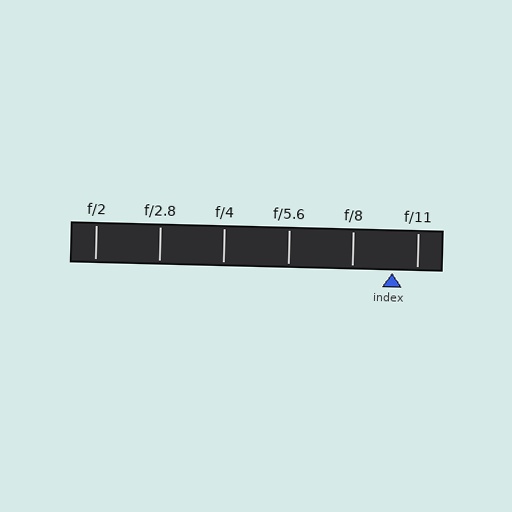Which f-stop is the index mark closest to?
The index mark is closest to f/11.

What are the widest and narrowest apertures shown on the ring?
The widest aperture shown is f/2 and the narrowest is f/11.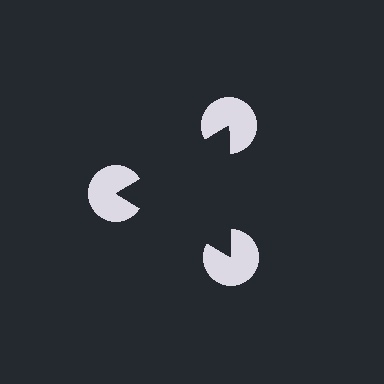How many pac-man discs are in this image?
There are 3 — one at each vertex of the illusory triangle.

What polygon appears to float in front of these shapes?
An illusory triangle — its edges are inferred from the aligned wedge cuts in the pac-man discs, not physically drawn.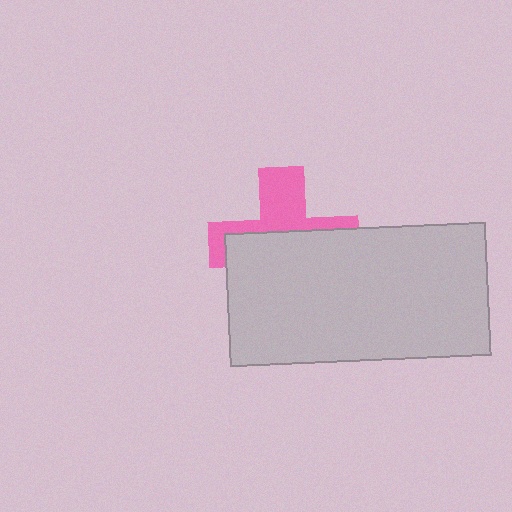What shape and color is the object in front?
The object in front is a light gray rectangle.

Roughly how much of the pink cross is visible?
A small part of it is visible (roughly 40%).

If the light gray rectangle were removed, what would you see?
You would see the complete pink cross.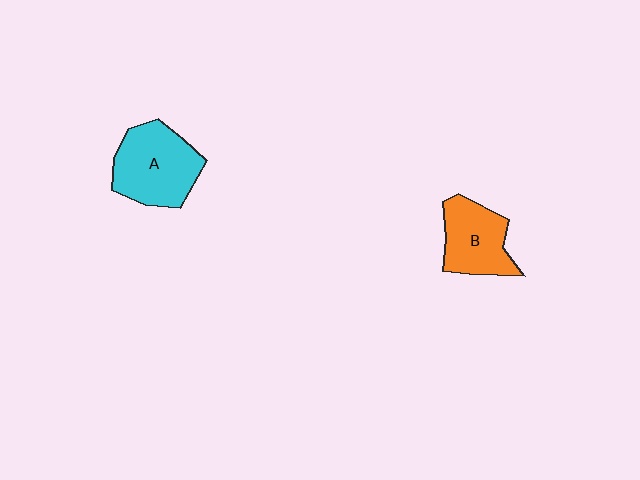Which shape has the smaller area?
Shape B (orange).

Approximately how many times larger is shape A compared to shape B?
Approximately 1.3 times.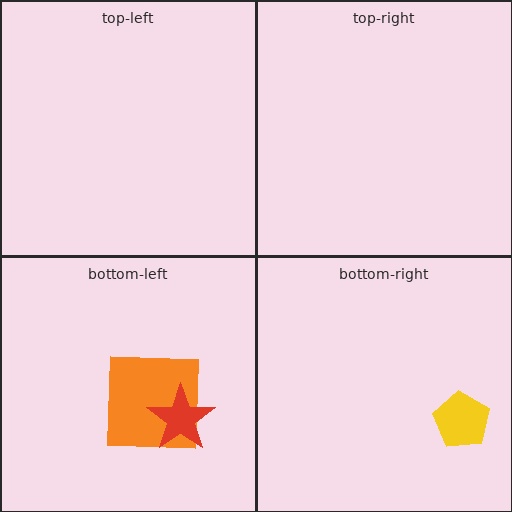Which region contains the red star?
The bottom-left region.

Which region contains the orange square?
The bottom-left region.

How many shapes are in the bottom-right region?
1.